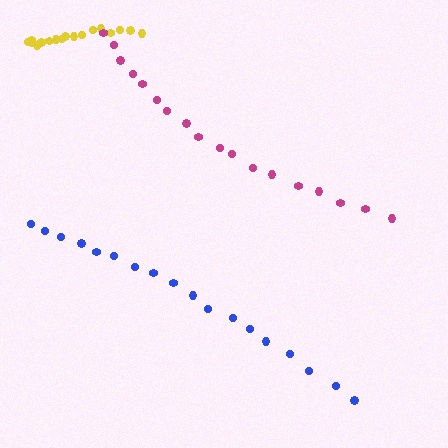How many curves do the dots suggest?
There are 3 distinct paths.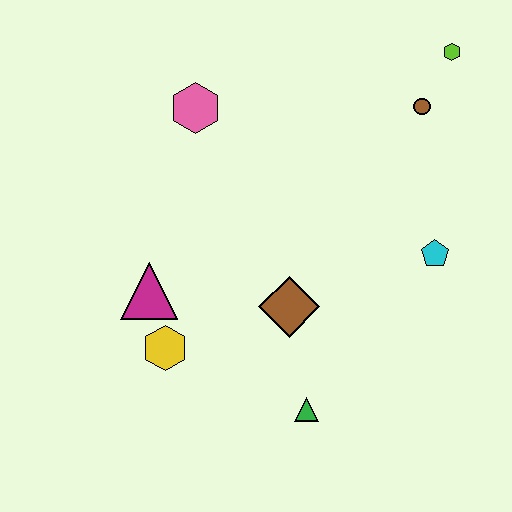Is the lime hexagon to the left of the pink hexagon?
No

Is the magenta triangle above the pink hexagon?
No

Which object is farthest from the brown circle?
The yellow hexagon is farthest from the brown circle.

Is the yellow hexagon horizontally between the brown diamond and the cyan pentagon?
No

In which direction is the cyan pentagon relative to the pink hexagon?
The cyan pentagon is to the right of the pink hexagon.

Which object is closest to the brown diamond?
The green triangle is closest to the brown diamond.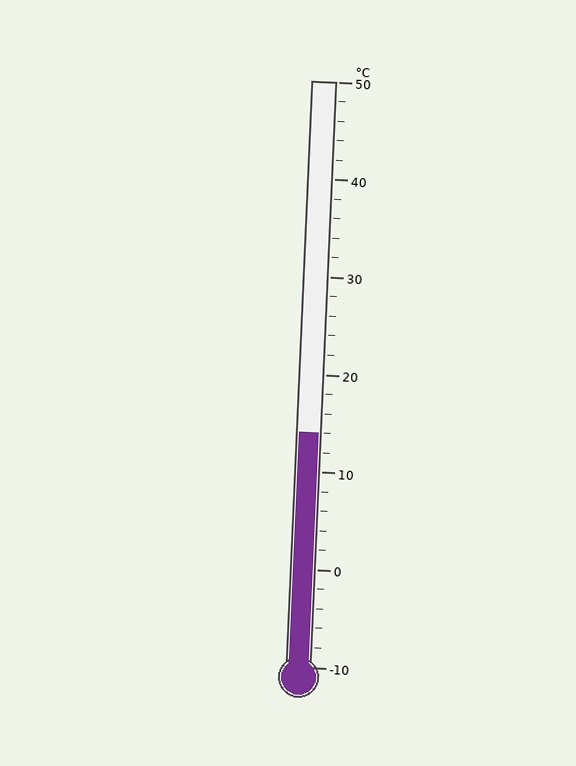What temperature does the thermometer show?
The thermometer shows approximately 14°C.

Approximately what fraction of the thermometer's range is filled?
The thermometer is filled to approximately 40% of its range.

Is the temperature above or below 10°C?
The temperature is above 10°C.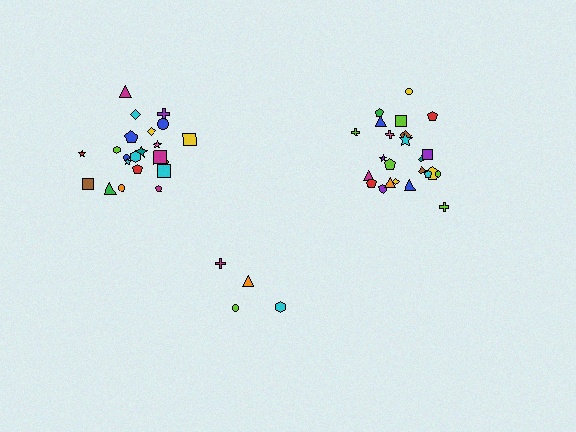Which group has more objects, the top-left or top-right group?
The top-right group.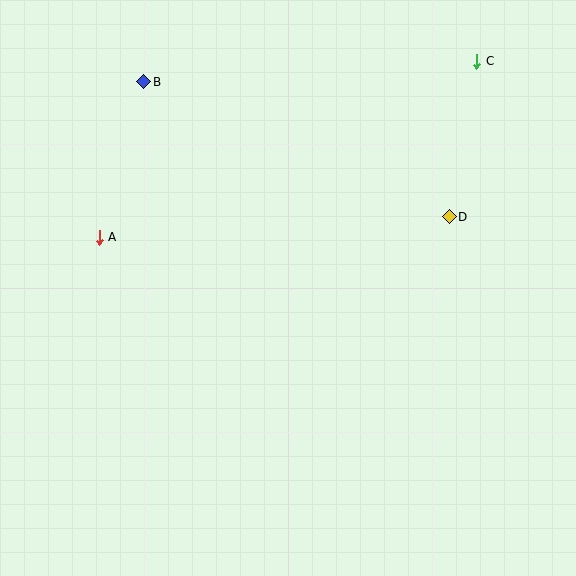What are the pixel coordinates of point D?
Point D is at (449, 217).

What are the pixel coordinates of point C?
Point C is at (477, 61).